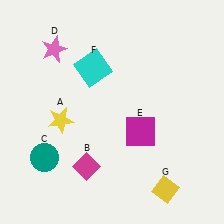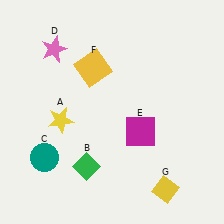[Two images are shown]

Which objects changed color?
B changed from magenta to green. F changed from cyan to yellow.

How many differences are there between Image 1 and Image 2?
There are 2 differences between the two images.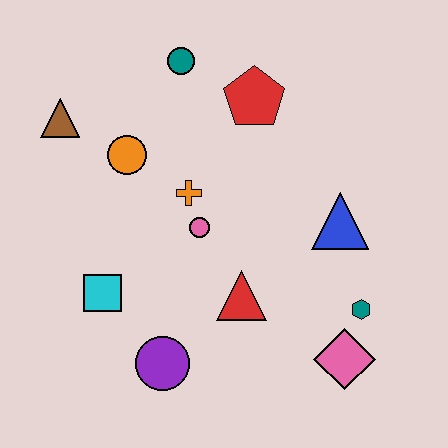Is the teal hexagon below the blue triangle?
Yes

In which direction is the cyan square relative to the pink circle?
The cyan square is to the left of the pink circle.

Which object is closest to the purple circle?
The cyan square is closest to the purple circle.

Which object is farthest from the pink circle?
The pink diamond is farthest from the pink circle.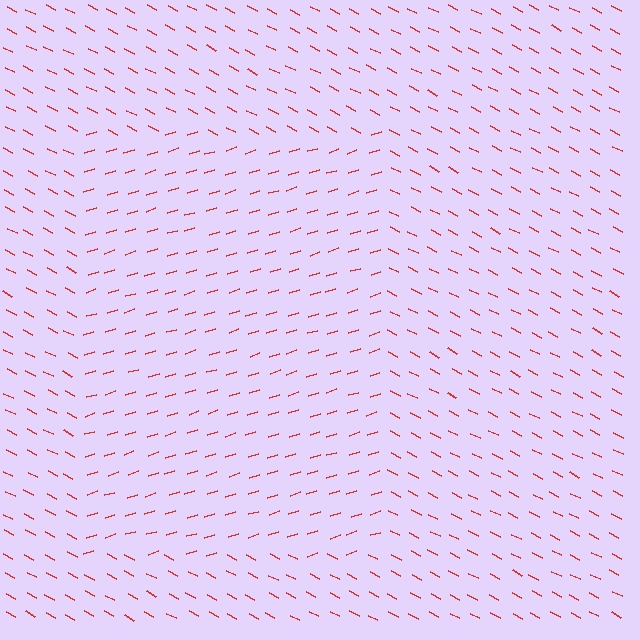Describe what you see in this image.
The image is filled with small red line segments. A rectangle region in the image has lines oriented differently from the surrounding lines, creating a visible texture boundary.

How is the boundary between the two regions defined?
The boundary is defined purely by a change in line orientation (approximately 45 degrees difference). All lines are the same color and thickness.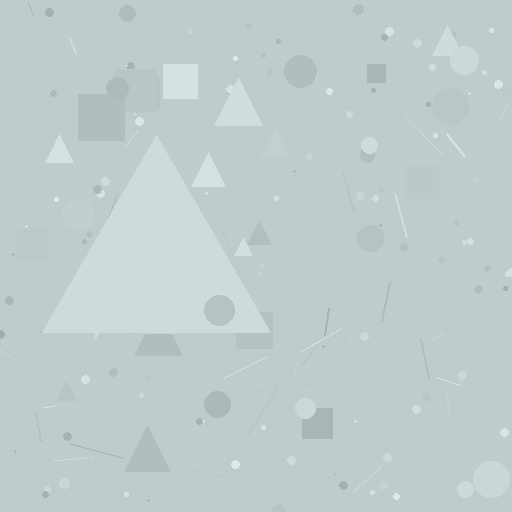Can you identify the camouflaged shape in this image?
The camouflaged shape is a triangle.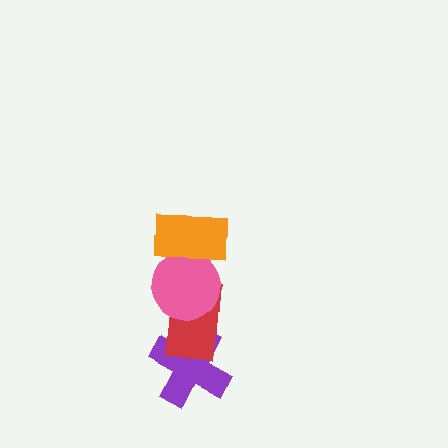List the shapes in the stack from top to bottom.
From top to bottom: the orange rectangle, the pink circle, the red rectangle, the purple cross.